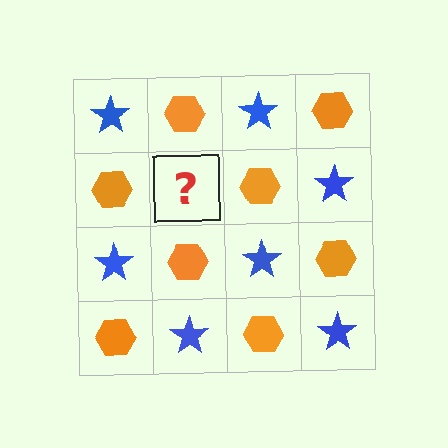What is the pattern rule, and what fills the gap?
The rule is that it alternates blue star and orange hexagon in a checkerboard pattern. The gap should be filled with a blue star.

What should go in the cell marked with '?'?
The missing cell should contain a blue star.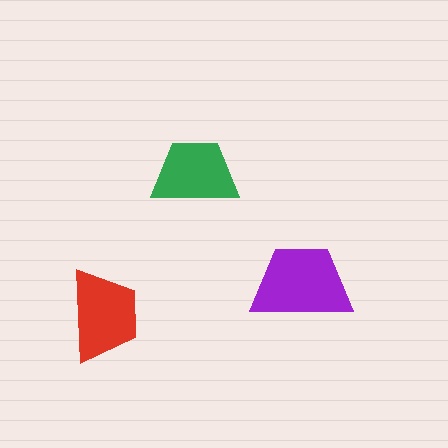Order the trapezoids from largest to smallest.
the purple one, the red one, the green one.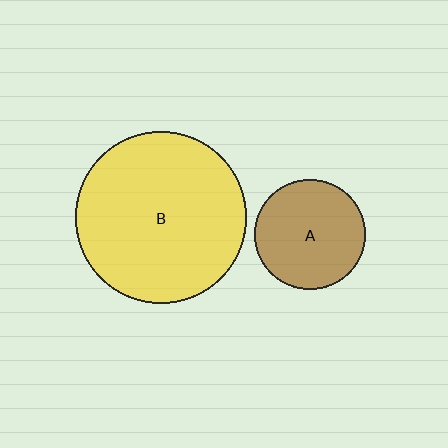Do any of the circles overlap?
No, none of the circles overlap.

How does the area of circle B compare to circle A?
Approximately 2.4 times.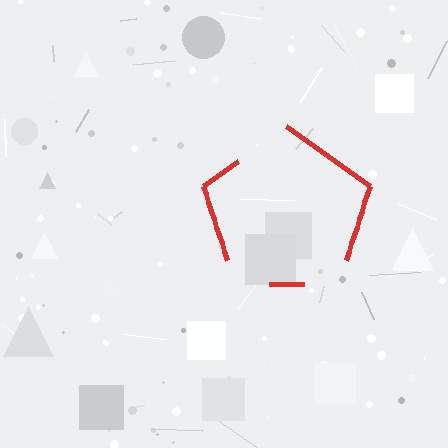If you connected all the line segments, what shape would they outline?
They would outline a pentagon.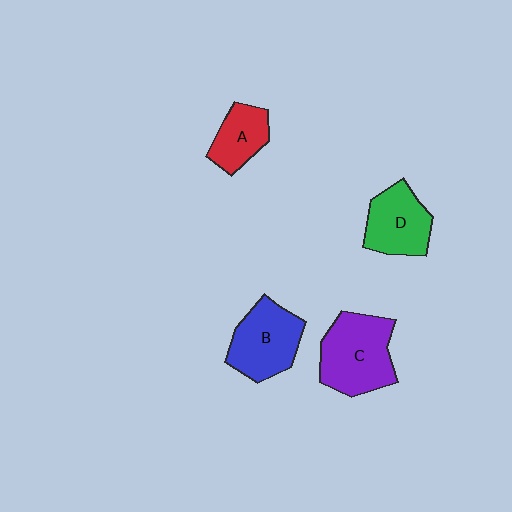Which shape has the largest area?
Shape C (purple).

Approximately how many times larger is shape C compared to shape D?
Approximately 1.3 times.